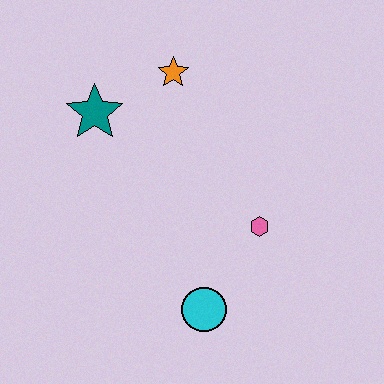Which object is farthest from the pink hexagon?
The teal star is farthest from the pink hexagon.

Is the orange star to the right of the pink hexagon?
No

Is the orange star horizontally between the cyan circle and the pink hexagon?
No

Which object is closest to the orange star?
The teal star is closest to the orange star.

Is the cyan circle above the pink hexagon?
No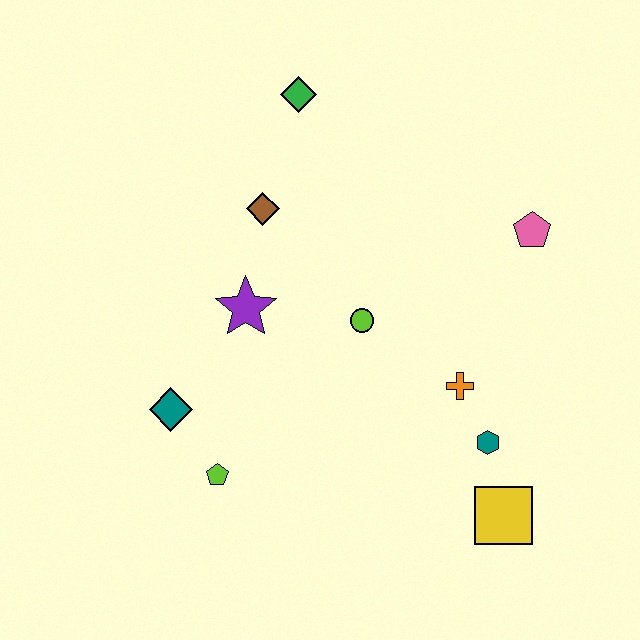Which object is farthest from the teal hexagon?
The green diamond is farthest from the teal hexagon.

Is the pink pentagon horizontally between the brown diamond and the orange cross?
No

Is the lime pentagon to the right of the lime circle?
No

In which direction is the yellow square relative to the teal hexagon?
The yellow square is below the teal hexagon.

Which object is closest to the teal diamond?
The lime pentagon is closest to the teal diamond.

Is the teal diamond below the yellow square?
No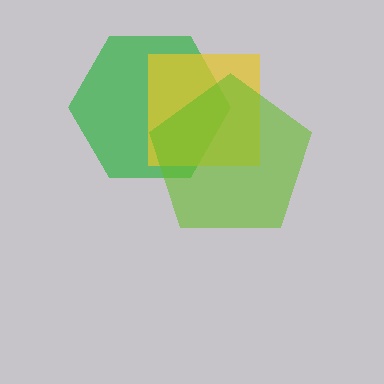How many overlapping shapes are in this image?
There are 3 overlapping shapes in the image.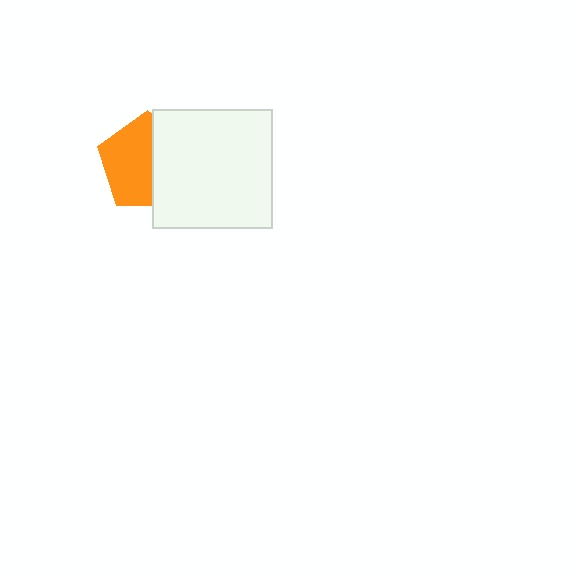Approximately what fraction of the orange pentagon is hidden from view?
Roughly 44% of the orange pentagon is hidden behind the white square.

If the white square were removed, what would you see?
You would see the complete orange pentagon.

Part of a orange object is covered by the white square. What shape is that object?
It is a pentagon.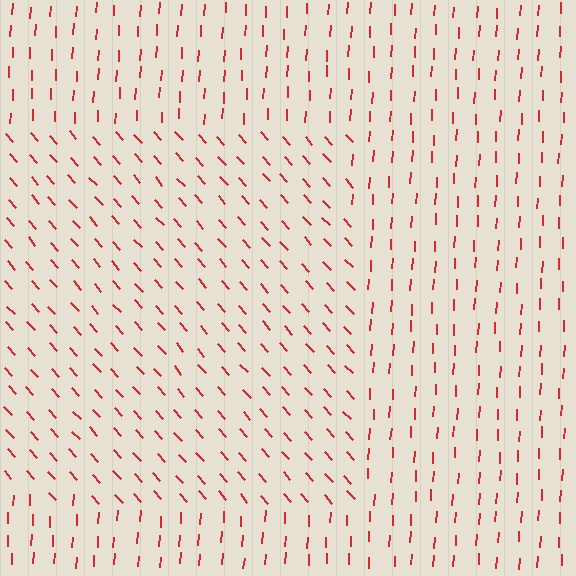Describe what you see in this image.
The image is filled with small red line segments. A rectangle region in the image has lines oriented differently from the surrounding lines, creating a visible texture boundary.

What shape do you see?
I see a rectangle.